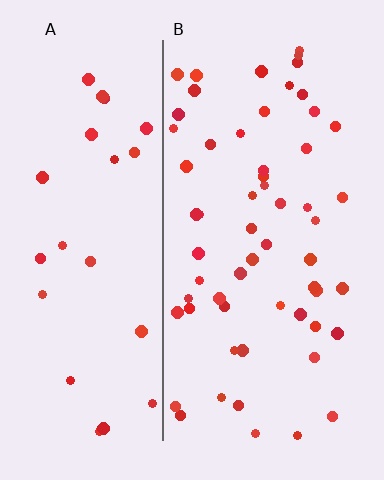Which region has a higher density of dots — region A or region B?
B (the right).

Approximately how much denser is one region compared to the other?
Approximately 2.2× — region B over region A.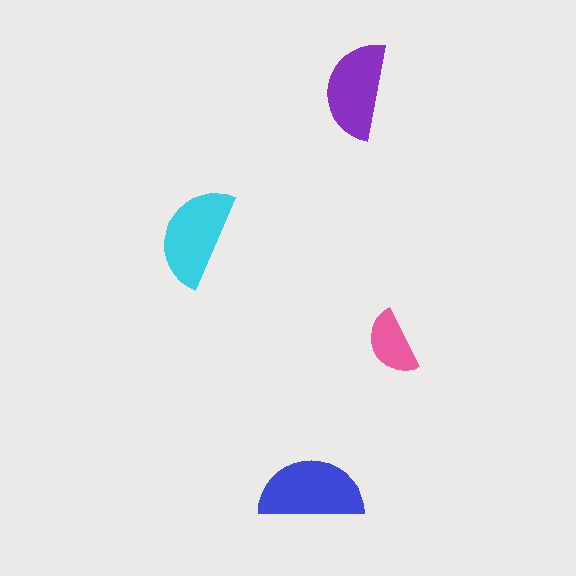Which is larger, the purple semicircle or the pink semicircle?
The purple one.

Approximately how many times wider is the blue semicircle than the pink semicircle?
About 1.5 times wider.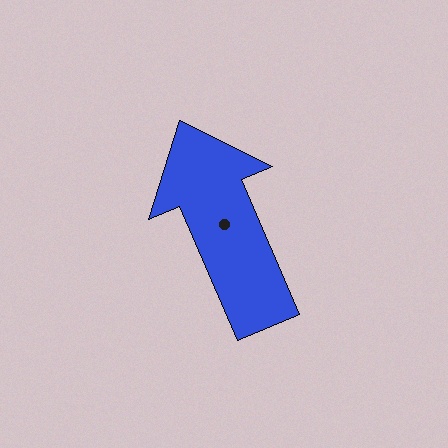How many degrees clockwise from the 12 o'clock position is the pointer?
Approximately 337 degrees.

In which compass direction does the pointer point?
Northwest.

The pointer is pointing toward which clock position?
Roughly 11 o'clock.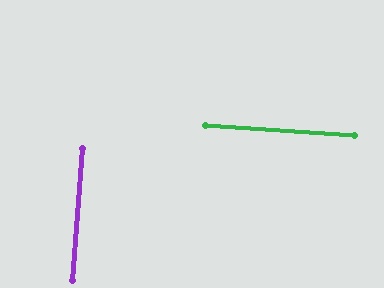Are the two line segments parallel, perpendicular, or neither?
Perpendicular — they meet at approximately 89°.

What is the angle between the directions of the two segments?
Approximately 89 degrees.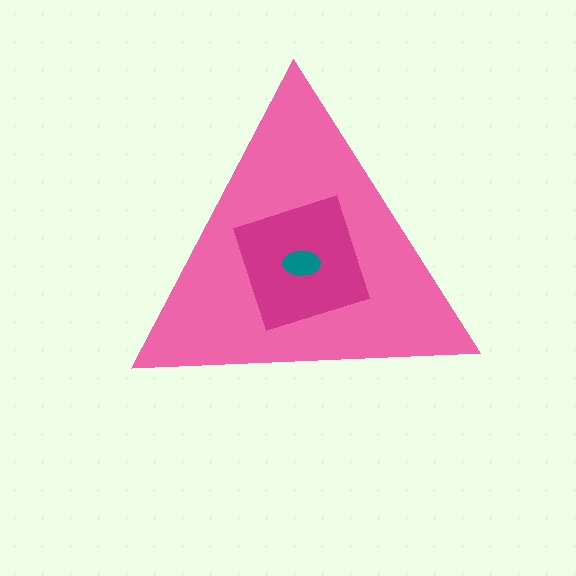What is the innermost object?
The teal ellipse.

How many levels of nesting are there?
3.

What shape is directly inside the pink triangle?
The magenta diamond.